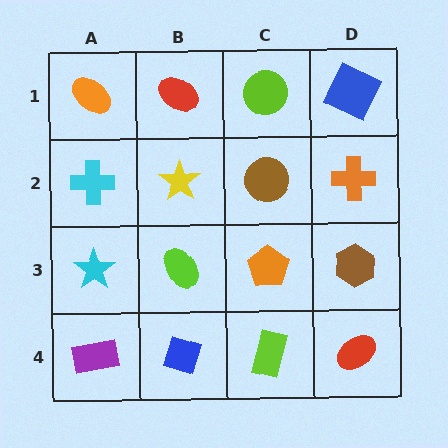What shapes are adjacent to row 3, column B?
A yellow star (row 2, column B), a blue diamond (row 4, column B), a cyan star (row 3, column A), an orange pentagon (row 3, column C).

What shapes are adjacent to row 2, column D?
A blue square (row 1, column D), a brown hexagon (row 3, column D), a brown circle (row 2, column C).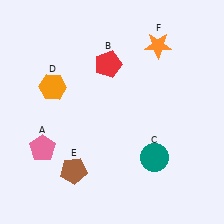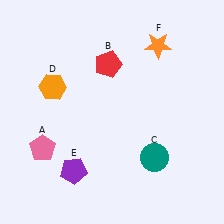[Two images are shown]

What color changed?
The pentagon (E) changed from brown in Image 1 to purple in Image 2.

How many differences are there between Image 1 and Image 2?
There is 1 difference between the two images.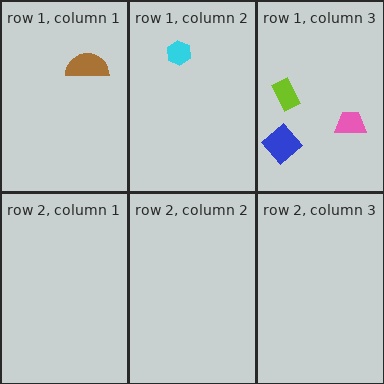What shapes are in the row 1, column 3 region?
The pink trapezoid, the blue diamond, the lime rectangle.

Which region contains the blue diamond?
The row 1, column 3 region.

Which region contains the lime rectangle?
The row 1, column 3 region.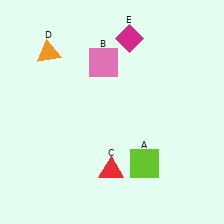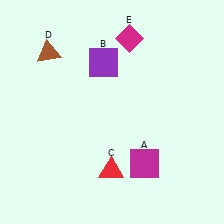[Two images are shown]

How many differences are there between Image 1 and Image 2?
There are 3 differences between the two images.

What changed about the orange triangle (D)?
In Image 1, D is orange. In Image 2, it changed to brown.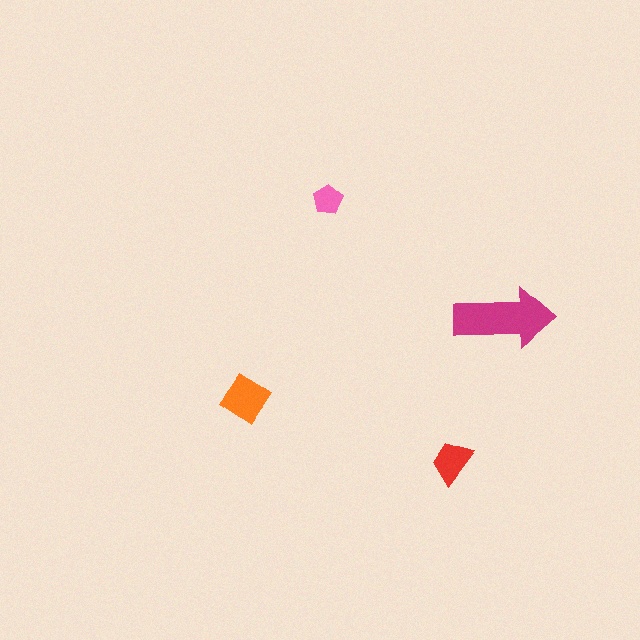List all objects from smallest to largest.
The pink pentagon, the red trapezoid, the orange diamond, the magenta arrow.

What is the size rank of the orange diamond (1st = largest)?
2nd.